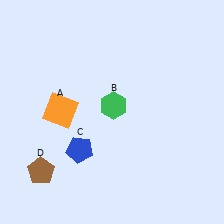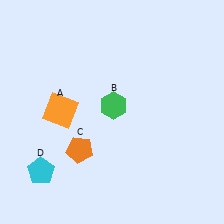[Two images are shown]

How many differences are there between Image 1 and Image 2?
There are 2 differences between the two images.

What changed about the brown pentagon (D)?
In Image 1, D is brown. In Image 2, it changed to cyan.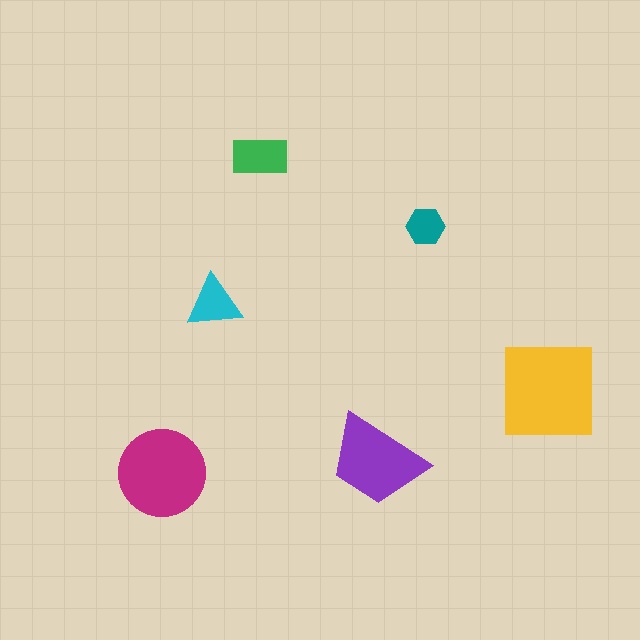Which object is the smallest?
The teal hexagon.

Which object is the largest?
The yellow square.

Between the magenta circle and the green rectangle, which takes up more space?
The magenta circle.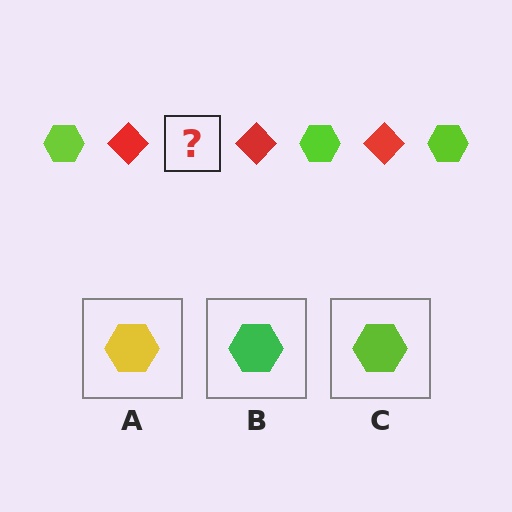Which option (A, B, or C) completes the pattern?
C.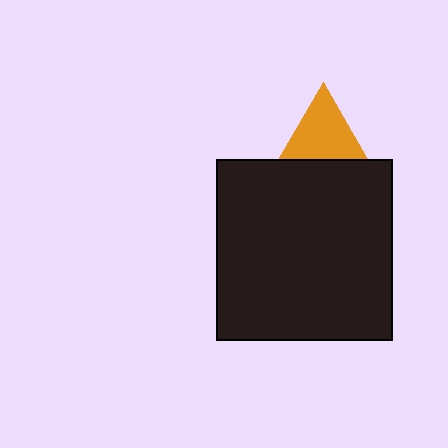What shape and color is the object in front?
The object in front is a black rectangle.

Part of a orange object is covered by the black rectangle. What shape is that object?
It is a triangle.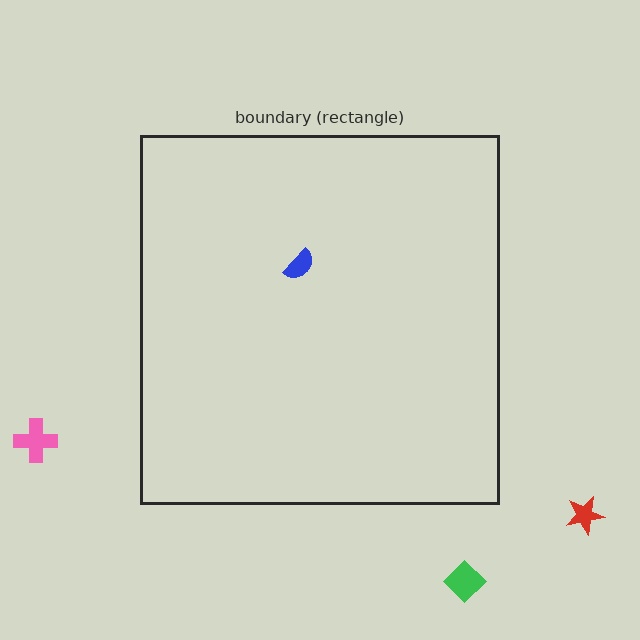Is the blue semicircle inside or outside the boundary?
Inside.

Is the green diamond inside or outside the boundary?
Outside.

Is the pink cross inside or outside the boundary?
Outside.